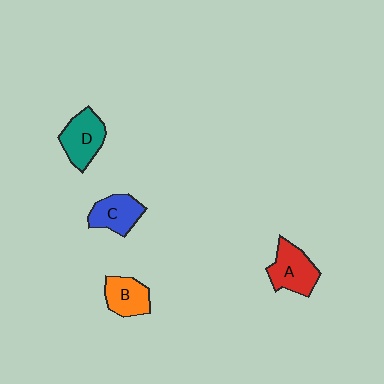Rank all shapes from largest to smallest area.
From largest to smallest: A (red), D (teal), C (blue), B (orange).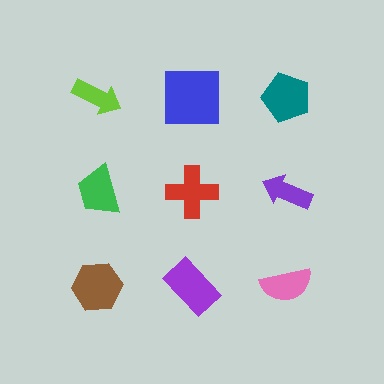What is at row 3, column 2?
A purple rectangle.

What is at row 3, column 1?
A brown hexagon.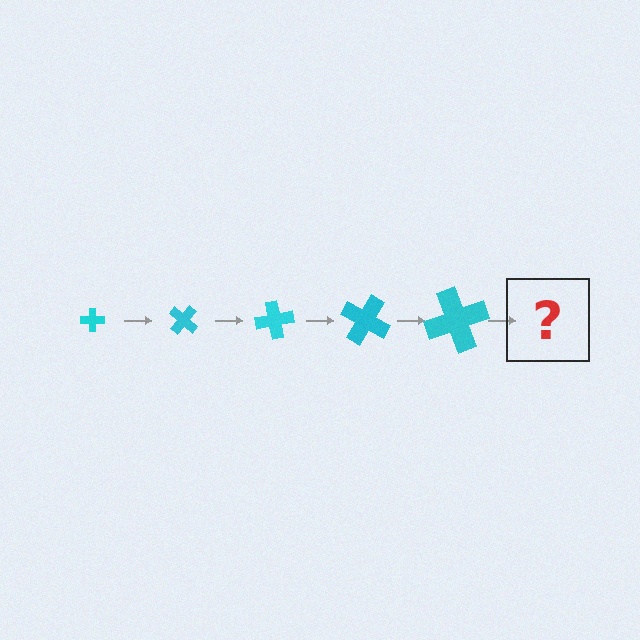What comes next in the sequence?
The next element should be a cross, larger than the previous one and rotated 200 degrees from the start.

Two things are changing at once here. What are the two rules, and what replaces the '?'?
The two rules are that the cross grows larger each step and it rotates 40 degrees each step. The '?' should be a cross, larger than the previous one and rotated 200 degrees from the start.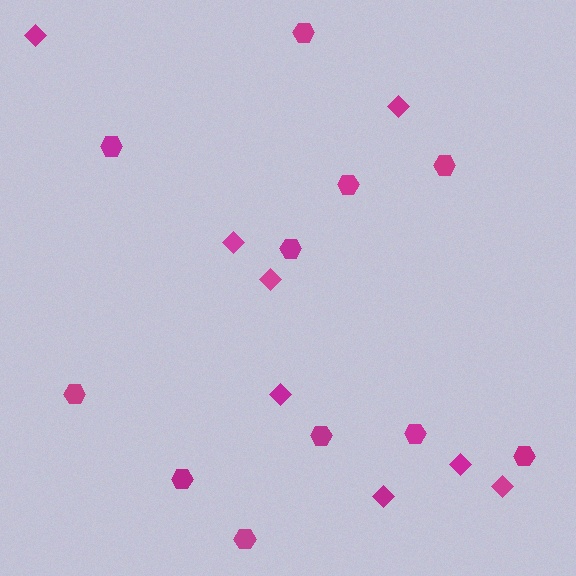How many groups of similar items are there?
There are 2 groups: one group of diamonds (8) and one group of hexagons (11).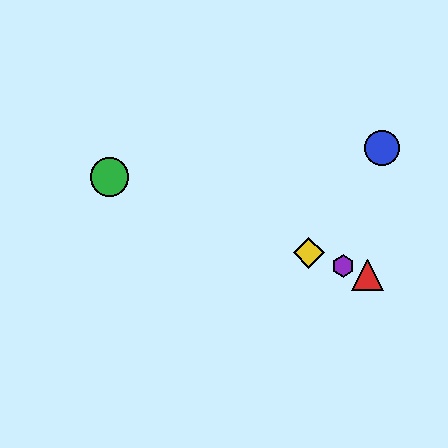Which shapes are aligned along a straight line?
The red triangle, the green circle, the yellow diamond, the purple hexagon are aligned along a straight line.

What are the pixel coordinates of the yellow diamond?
The yellow diamond is at (309, 253).